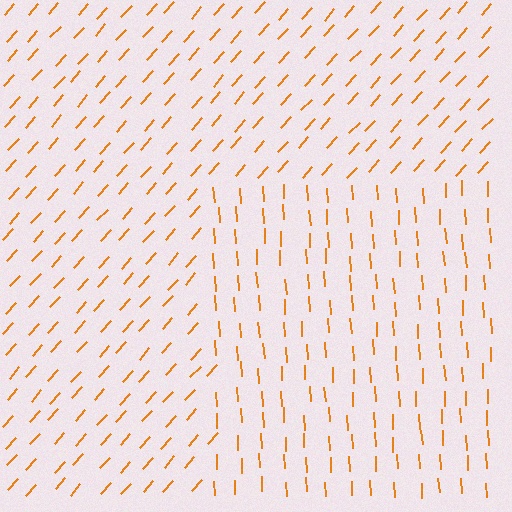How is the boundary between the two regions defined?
The boundary is defined purely by a change in line orientation (approximately 45 degrees difference). All lines are the same color and thickness.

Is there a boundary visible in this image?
Yes, there is a texture boundary formed by a change in line orientation.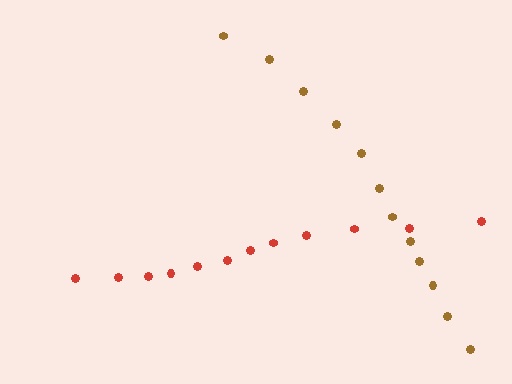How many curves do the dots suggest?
There are 2 distinct paths.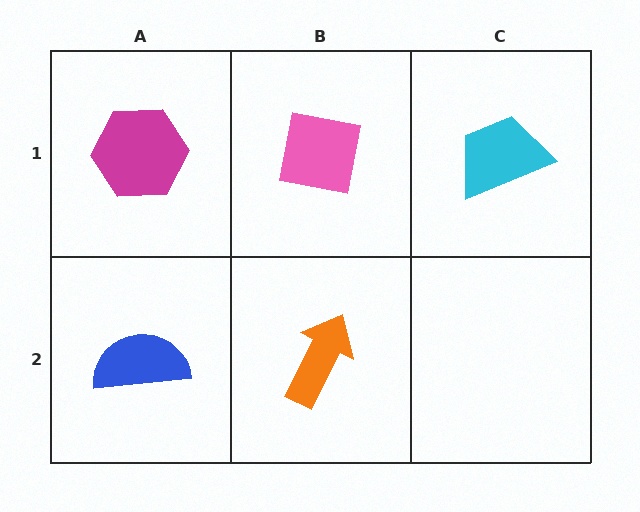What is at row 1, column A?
A magenta hexagon.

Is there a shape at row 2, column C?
No, that cell is empty.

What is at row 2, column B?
An orange arrow.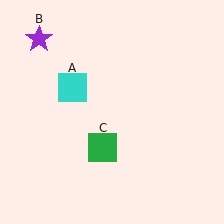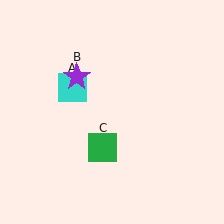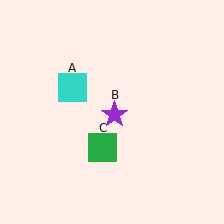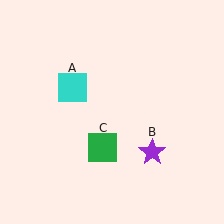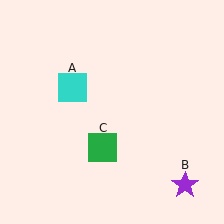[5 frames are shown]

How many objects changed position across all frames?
1 object changed position: purple star (object B).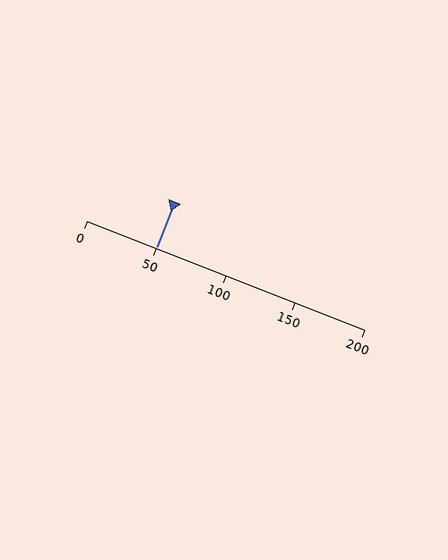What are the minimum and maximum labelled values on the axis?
The axis runs from 0 to 200.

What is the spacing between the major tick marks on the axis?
The major ticks are spaced 50 apart.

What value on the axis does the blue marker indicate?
The marker indicates approximately 50.